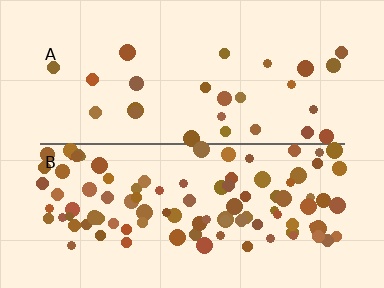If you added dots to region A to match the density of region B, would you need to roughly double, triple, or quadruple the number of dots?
Approximately quadruple.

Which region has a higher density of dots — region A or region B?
B (the bottom).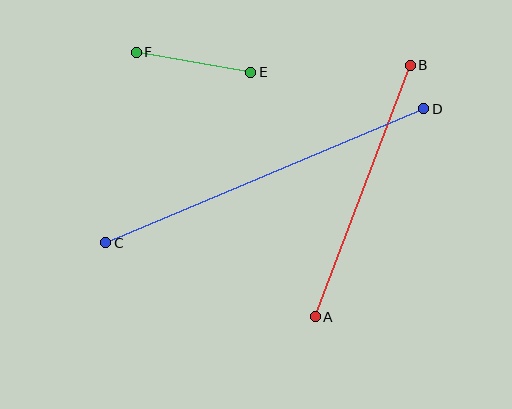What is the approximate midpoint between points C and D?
The midpoint is at approximately (265, 176) pixels.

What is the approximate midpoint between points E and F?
The midpoint is at approximately (194, 62) pixels.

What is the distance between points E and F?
The distance is approximately 116 pixels.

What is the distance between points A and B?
The distance is approximately 269 pixels.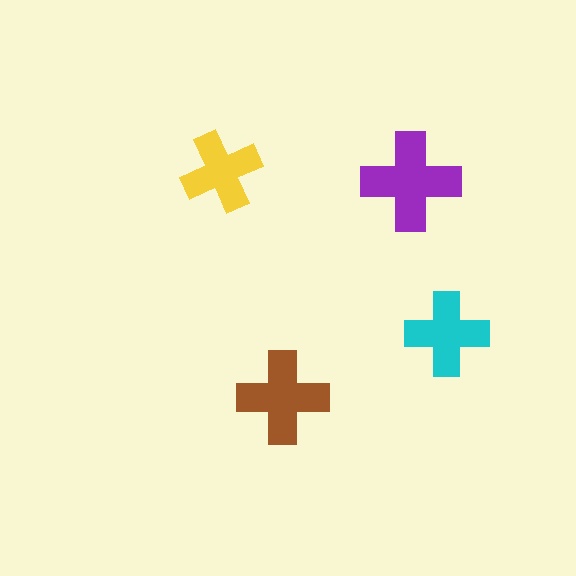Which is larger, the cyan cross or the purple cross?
The purple one.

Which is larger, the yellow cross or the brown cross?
The brown one.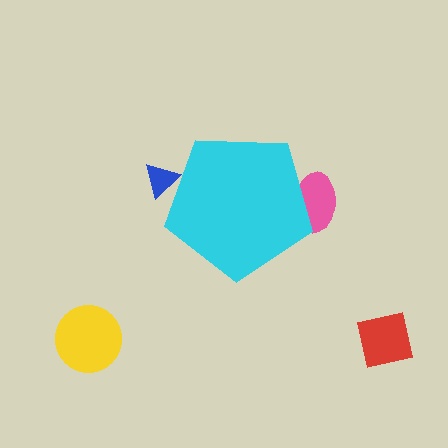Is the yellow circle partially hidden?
No, the yellow circle is fully visible.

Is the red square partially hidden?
No, the red square is fully visible.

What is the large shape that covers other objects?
A cyan pentagon.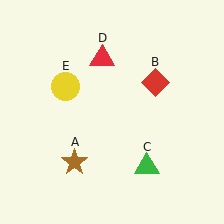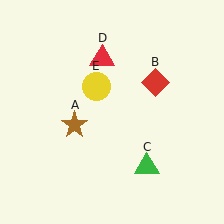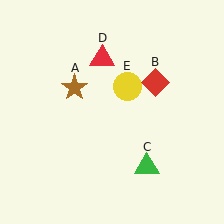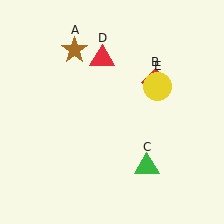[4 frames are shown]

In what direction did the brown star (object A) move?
The brown star (object A) moved up.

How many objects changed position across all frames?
2 objects changed position: brown star (object A), yellow circle (object E).